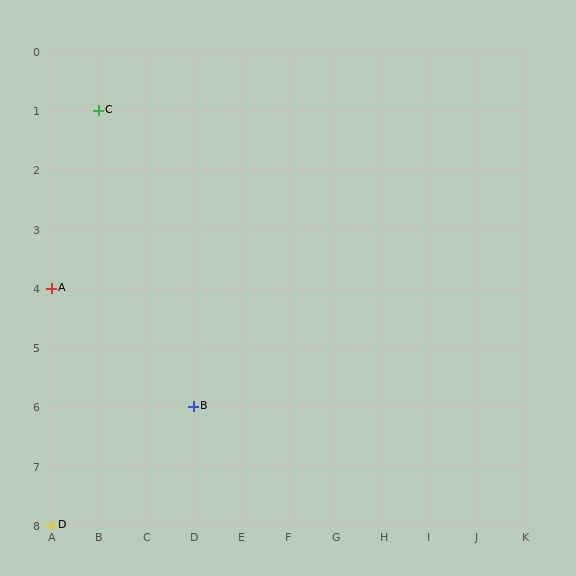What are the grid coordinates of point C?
Point C is at grid coordinates (B, 1).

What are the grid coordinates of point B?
Point B is at grid coordinates (D, 6).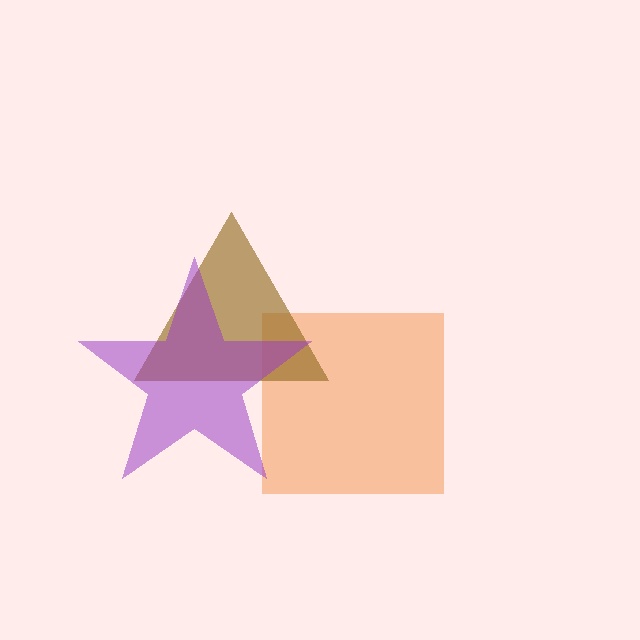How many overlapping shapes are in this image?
There are 3 overlapping shapes in the image.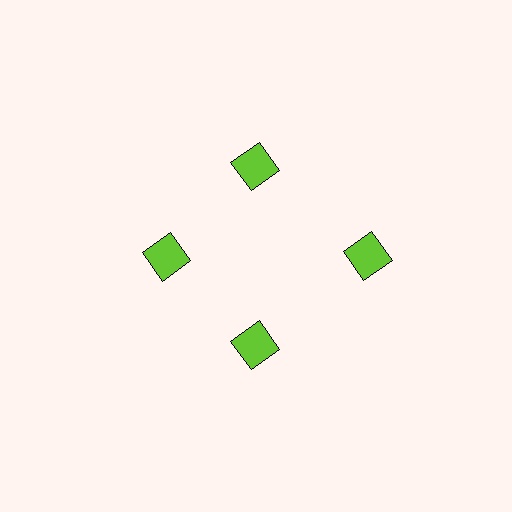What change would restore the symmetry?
The symmetry would be restored by moving it inward, back onto the ring so that all 4 squares sit at equal angles and equal distance from the center.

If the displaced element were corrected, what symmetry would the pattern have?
It would have 4-fold rotational symmetry — the pattern would map onto itself every 90 degrees.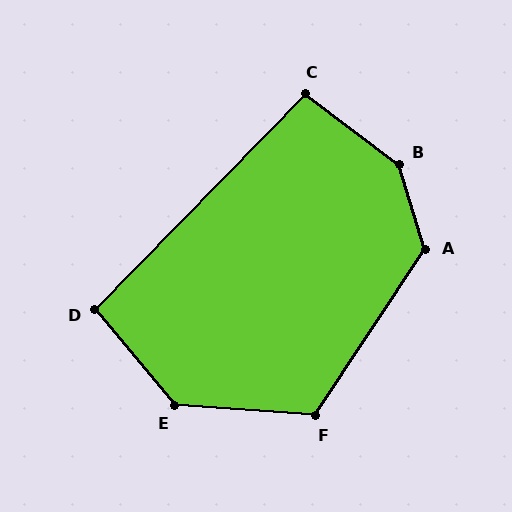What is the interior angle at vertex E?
Approximately 134 degrees (obtuse).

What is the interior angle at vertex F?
Approximately 120 degrees (obtuse).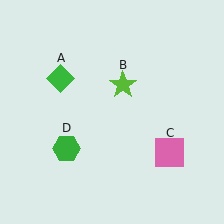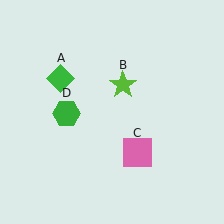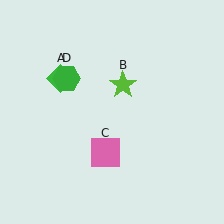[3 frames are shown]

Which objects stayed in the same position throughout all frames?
Green diamond (object A) and lime star (object B) remained stationary.